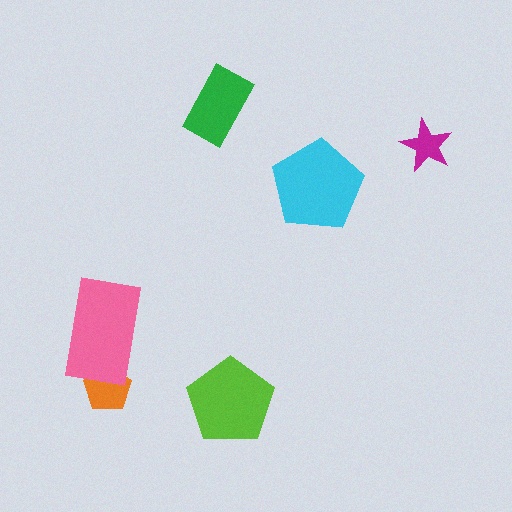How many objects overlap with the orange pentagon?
1 object overlaps with the orange pentagon.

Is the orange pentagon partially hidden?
Yes, it is partially covered by another shape.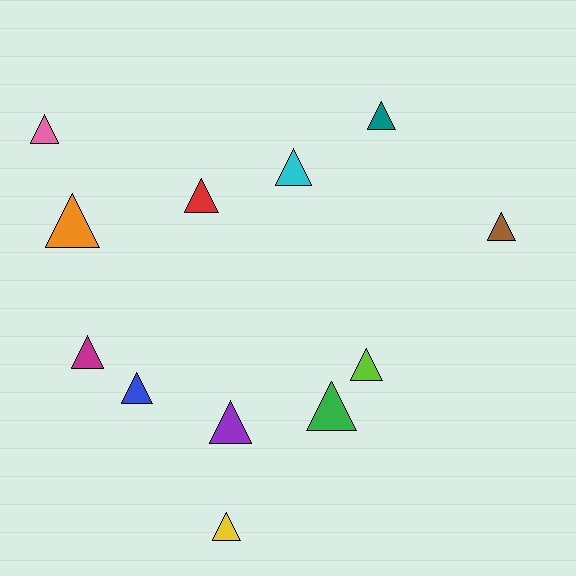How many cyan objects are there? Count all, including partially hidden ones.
There is 1 cyan object.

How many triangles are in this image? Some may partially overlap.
There are 12 triangles.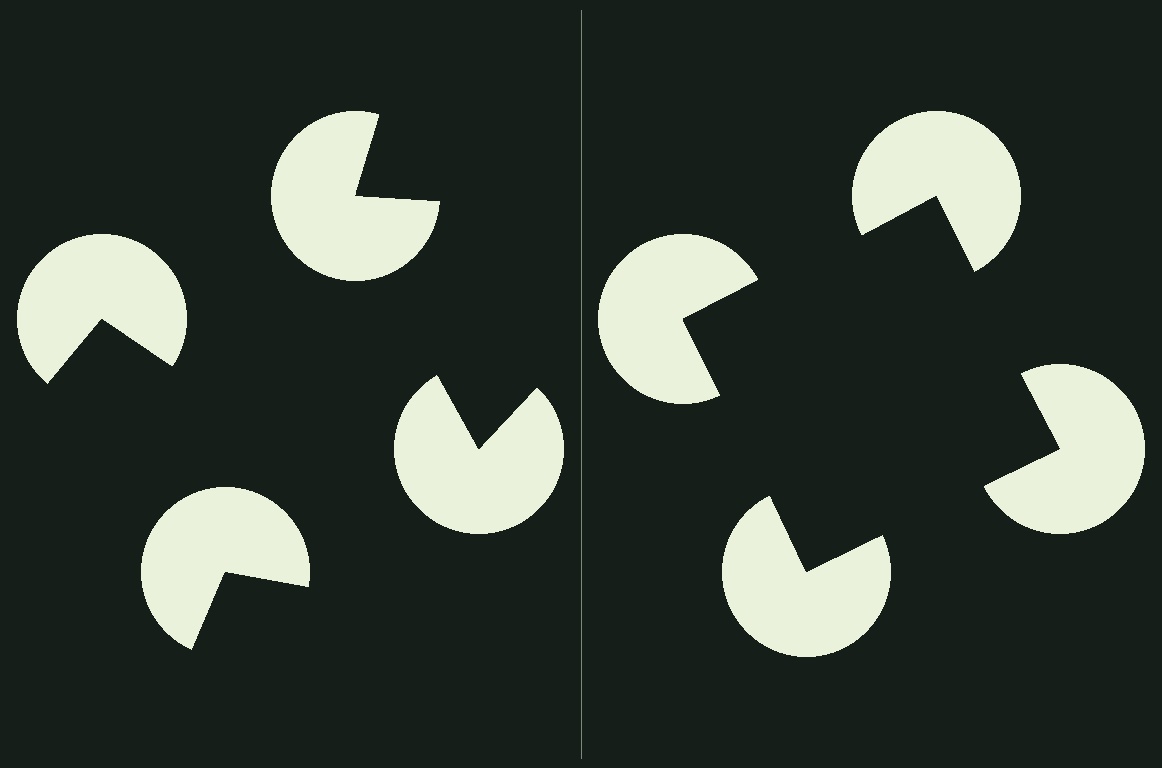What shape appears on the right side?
An illusory square.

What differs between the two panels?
The pac-man discs are positioned identically on both sides; only the wedge orientations differ. On the right they align to a square; on the left they are misaligned.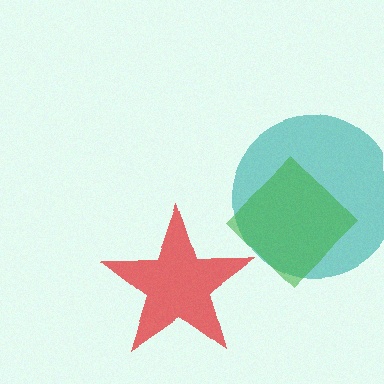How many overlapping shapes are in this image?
There are 3 overlapping shapes in the image.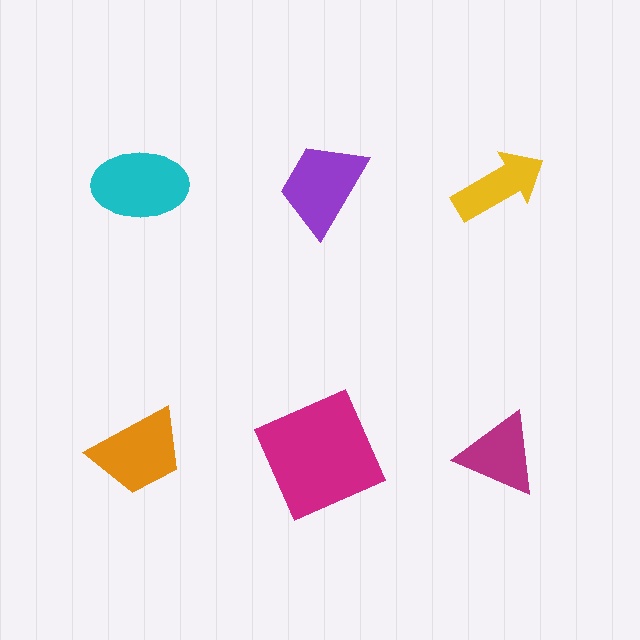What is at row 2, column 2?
A magenta square.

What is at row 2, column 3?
A magenta triangle.